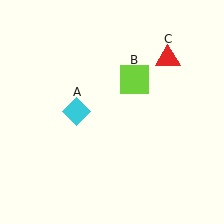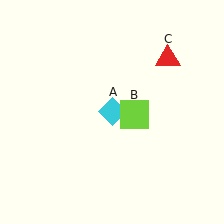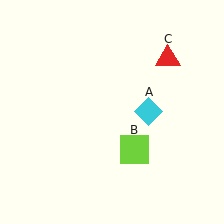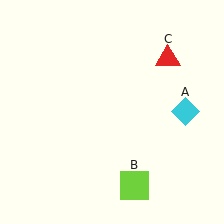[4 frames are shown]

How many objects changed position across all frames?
2 objects changed position: cyan diamond (object A), lime square (object B).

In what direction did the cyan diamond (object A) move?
The cyan diamond (object A) moved right.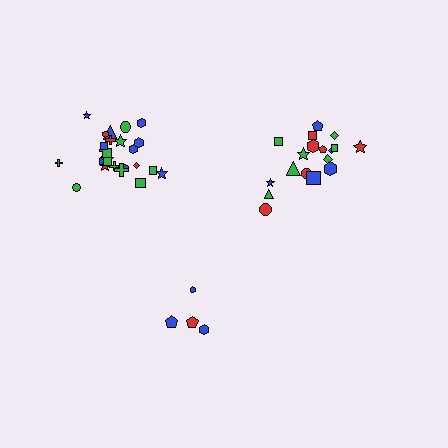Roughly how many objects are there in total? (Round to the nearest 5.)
Roughly 45 objects in total.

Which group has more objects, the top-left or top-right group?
The top-left group.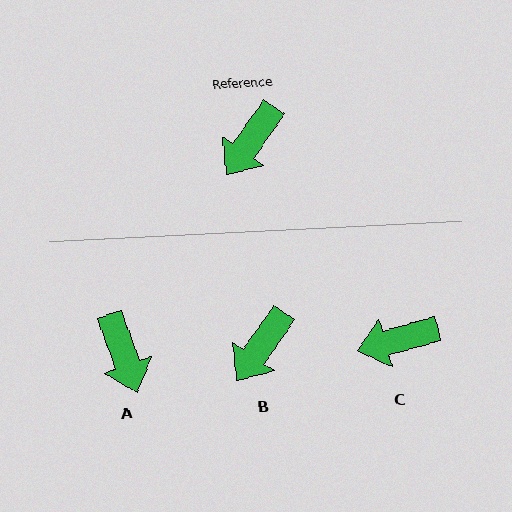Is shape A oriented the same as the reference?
No, it is off by about 55 degrees.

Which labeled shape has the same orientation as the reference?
B.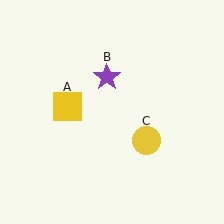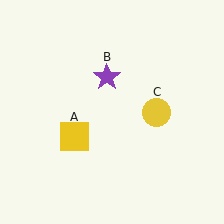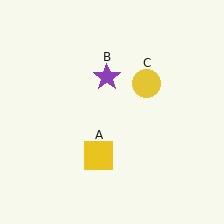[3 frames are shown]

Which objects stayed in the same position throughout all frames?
Purple star (object B) remained stationary.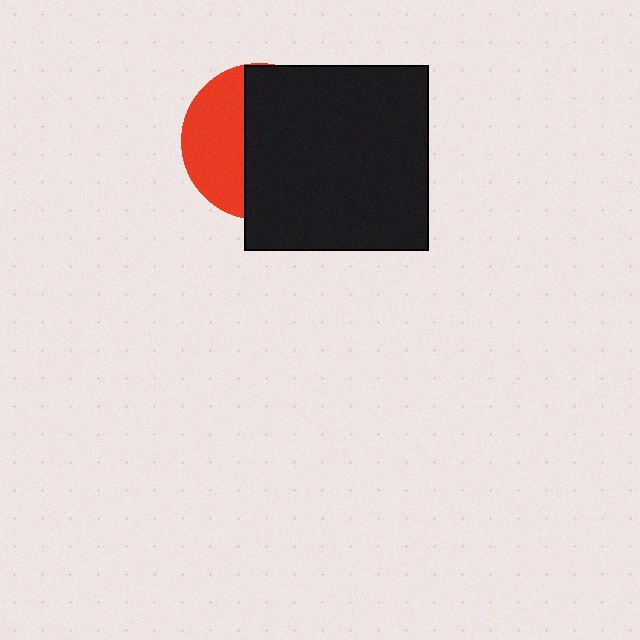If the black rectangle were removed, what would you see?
You would see the complete red circle.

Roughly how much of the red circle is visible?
A small part of it is visible (roughly 37%).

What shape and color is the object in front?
The object in front is a black rectangle.